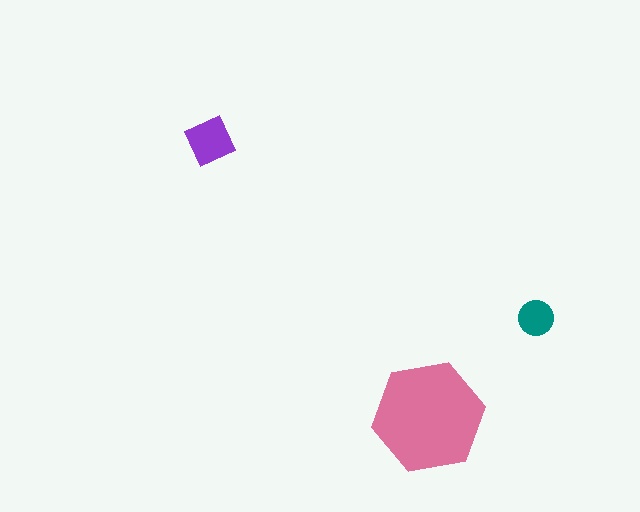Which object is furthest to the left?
The purple diamond is leftmost.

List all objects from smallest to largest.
The teal circle, the purple diamond, the pink hexagon.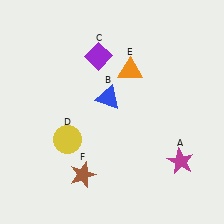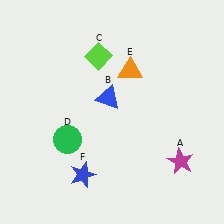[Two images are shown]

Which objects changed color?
C changed from purple to lime. D changed from yellow to green. F changed from brown to blue.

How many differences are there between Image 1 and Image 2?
There are 3 differences between the two images.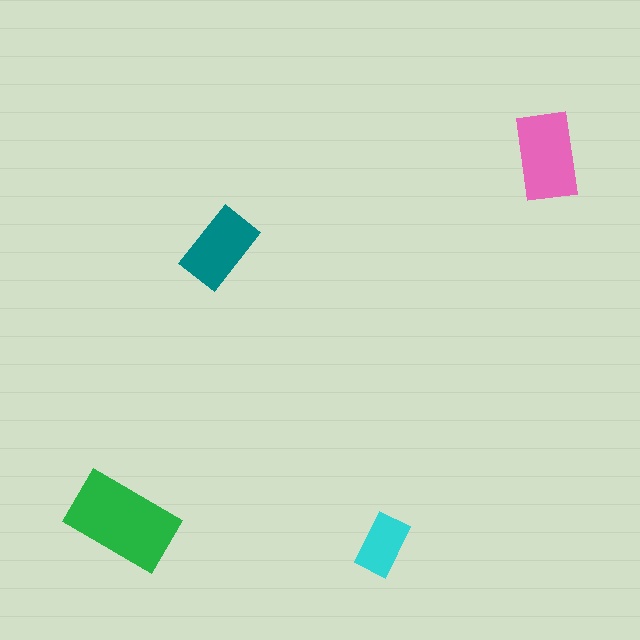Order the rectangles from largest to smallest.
the green one, the pink one, the teal one, the cyan one.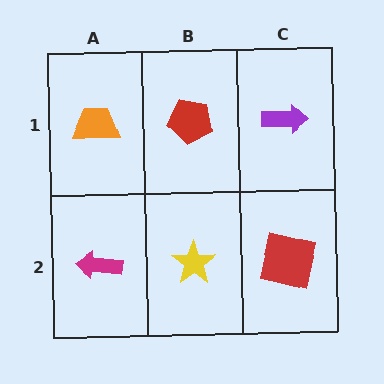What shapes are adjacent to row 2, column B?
A red pentagon (row 1, column B), a magenta arrow (row 2, column A), a red square (row 2, column C).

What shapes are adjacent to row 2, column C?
A purple arrow (row 1, column C), a yellow star (row 2, column B).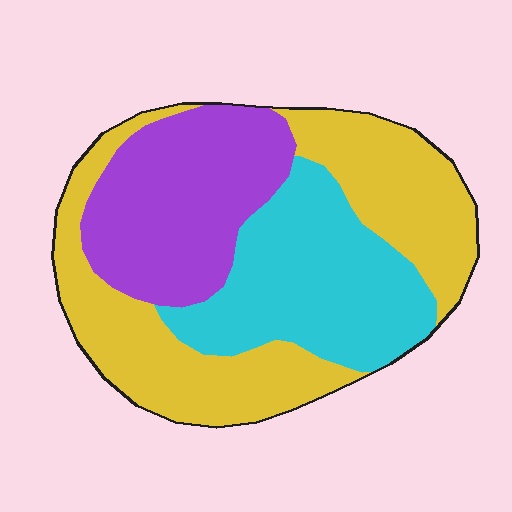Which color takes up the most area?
Yellow, at roughly 45%.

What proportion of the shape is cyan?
Cyan covers 29% of the shape.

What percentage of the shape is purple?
Purple covers roughly 30% of the shape.